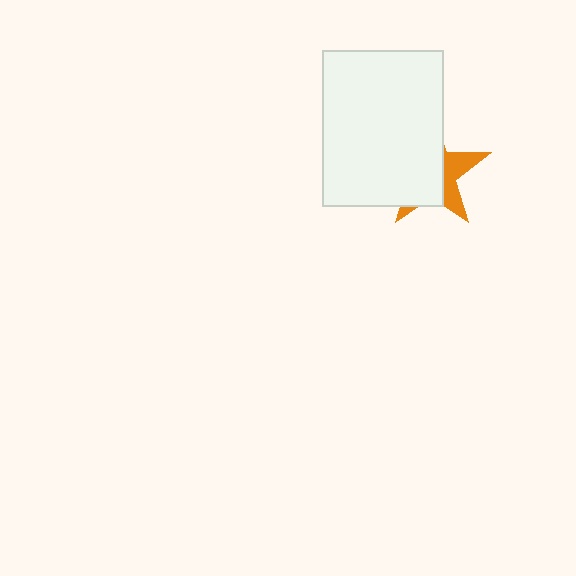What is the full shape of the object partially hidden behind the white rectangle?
The partially hidden object is an orange star.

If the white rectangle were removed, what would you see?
You would see the complete orange star.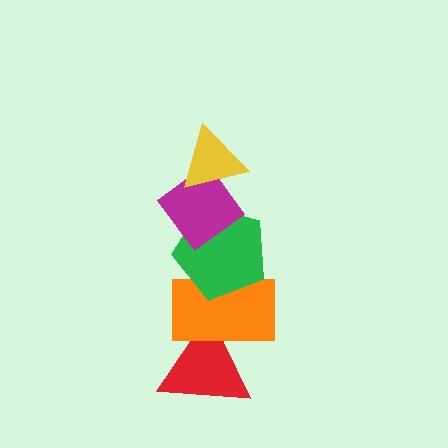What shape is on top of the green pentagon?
The magenta diamond is on top of the green pentagon.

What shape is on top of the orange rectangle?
The green pentagon is on top of the orange rectangle.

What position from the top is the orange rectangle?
The orange rectangle is 4th from the top.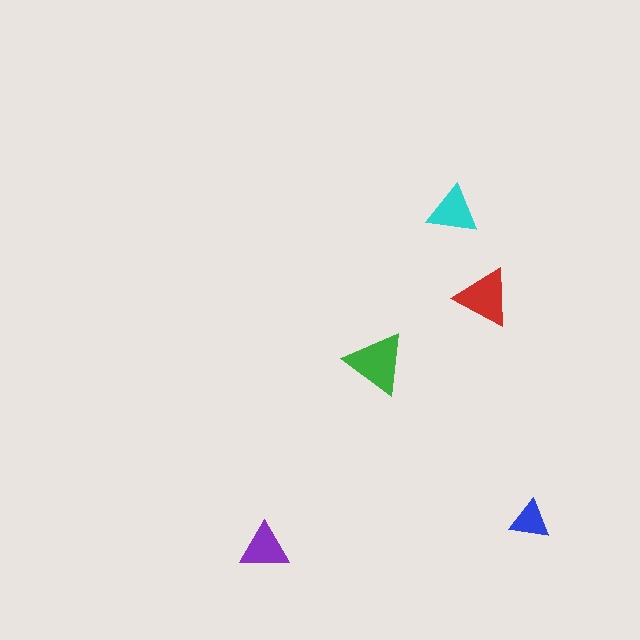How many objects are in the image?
There are 5 objects in the image.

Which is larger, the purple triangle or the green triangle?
The green one.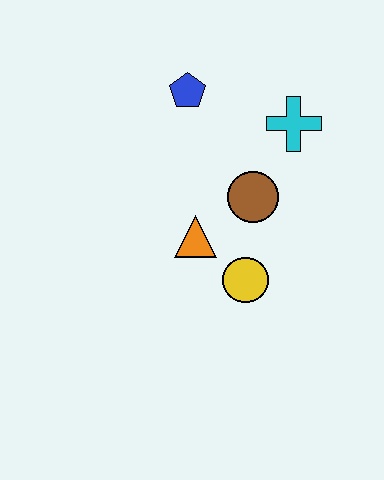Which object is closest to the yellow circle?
The orange triangle is closest to the yellow circle.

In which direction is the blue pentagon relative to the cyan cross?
The blue pentagon is to the left of the cyan cross.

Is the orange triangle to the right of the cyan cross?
No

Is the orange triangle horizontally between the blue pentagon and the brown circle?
Yes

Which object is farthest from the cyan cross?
The yellow circle is farthest from the cyan cross.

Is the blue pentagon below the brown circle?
No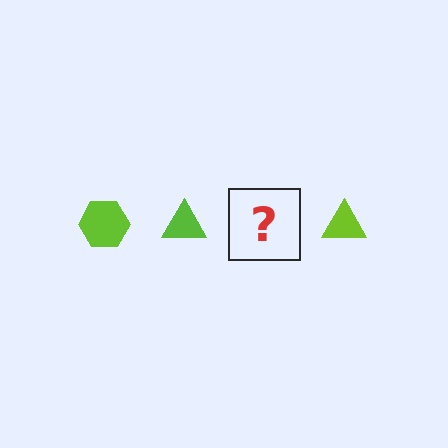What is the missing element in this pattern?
The missing element is a lime hexagon.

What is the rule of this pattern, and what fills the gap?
The rule is that the pattern cycles through hexagon, triangle shapes in lime. The gap should be filled with a lime hexagon.